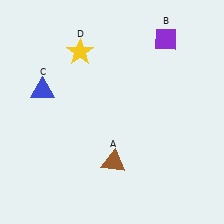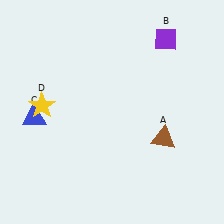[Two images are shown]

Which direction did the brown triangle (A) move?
The brown triangle (A) moved right.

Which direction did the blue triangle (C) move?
The blue triangle (C) moved down.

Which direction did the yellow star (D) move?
The yellow star (D) moved down.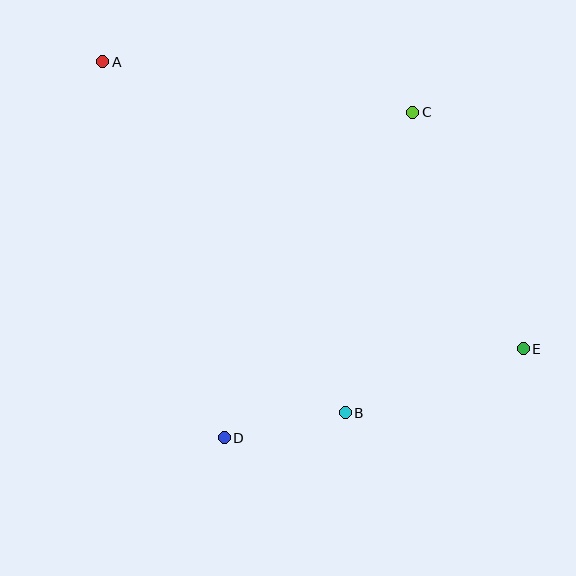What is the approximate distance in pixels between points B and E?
The distance between B and E is approximately 189 pixels.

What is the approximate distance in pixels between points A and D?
The distance between A and D is approximately 395 pixels.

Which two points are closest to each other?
Points B and D are closest to each other.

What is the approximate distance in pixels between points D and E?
The distance between D and E is approximately 312 pixels.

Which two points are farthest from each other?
Points A and E are farthest from each other.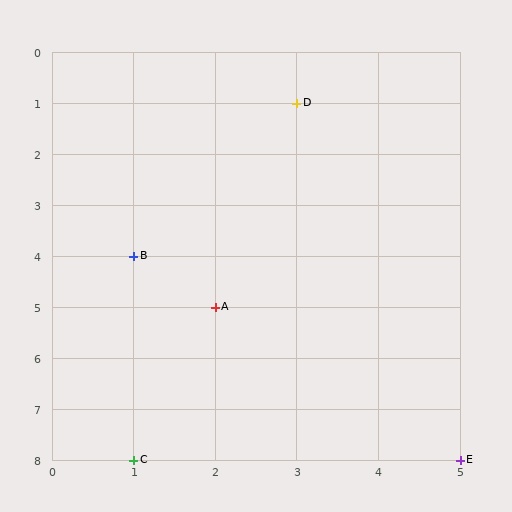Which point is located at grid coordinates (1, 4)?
Point B is at (1, 4).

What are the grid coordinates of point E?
Point E is at grid coordinates (5, 8).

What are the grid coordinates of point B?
Point B is at grid coordinates (1, 4).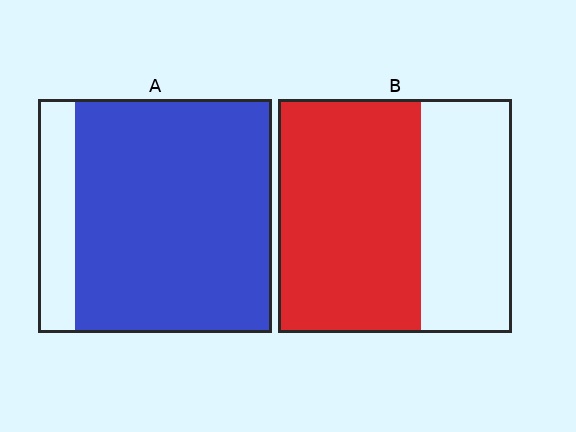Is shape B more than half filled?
Yes.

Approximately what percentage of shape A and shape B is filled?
A is approximately 85% and B is approximately 60%.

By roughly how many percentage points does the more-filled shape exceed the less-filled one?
By roughly 25 percentage points (A over B).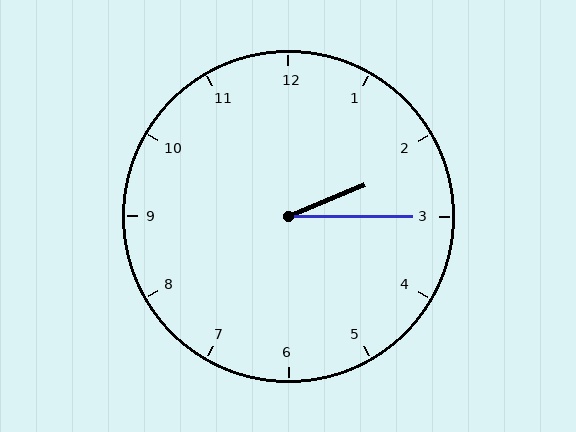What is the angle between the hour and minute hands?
Approximately 22 degrees.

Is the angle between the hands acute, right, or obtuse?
It is acute.